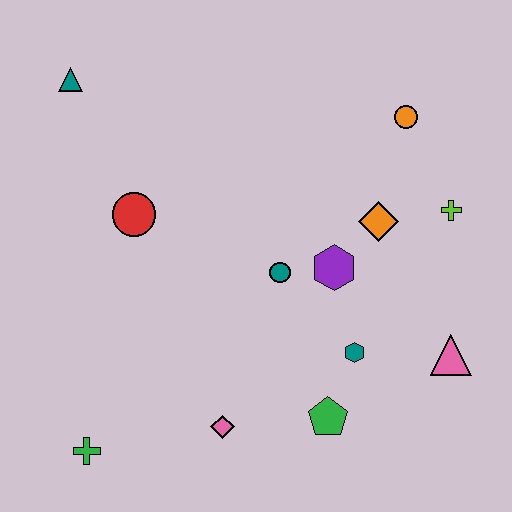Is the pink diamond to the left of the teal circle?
Yes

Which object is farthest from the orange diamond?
The green cross is farthest from the orange diamond.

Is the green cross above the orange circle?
No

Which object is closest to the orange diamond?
The purple hexagon is closest to the orange diamond.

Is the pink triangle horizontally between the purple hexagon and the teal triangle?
No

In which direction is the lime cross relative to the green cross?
The lime cross is to the right of the green cross.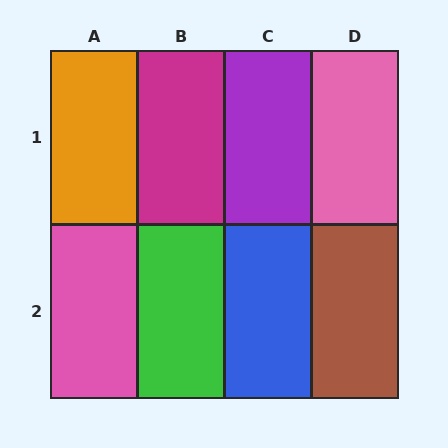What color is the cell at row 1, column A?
Orange.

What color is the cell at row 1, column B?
Magenta.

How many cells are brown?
1 cell is brown.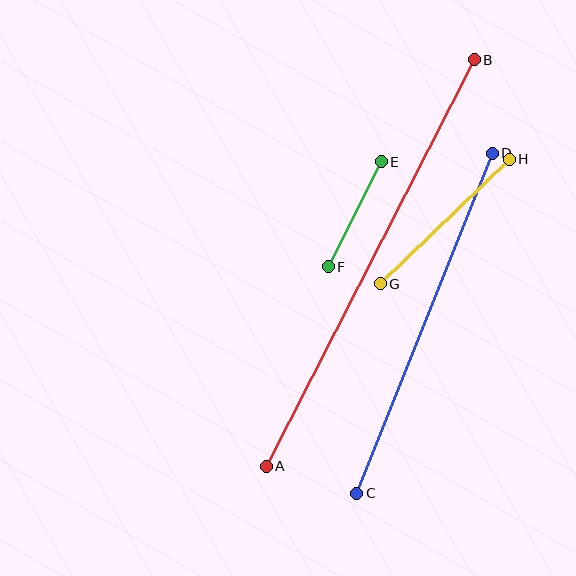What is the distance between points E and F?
The distance is approximately 117 pixels.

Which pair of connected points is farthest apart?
Points A and B are farthest apart.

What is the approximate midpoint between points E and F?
The midpoint is at approximately (355, 214) pixels.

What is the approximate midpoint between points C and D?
The midpoint is at approximately (424, 323) pixels.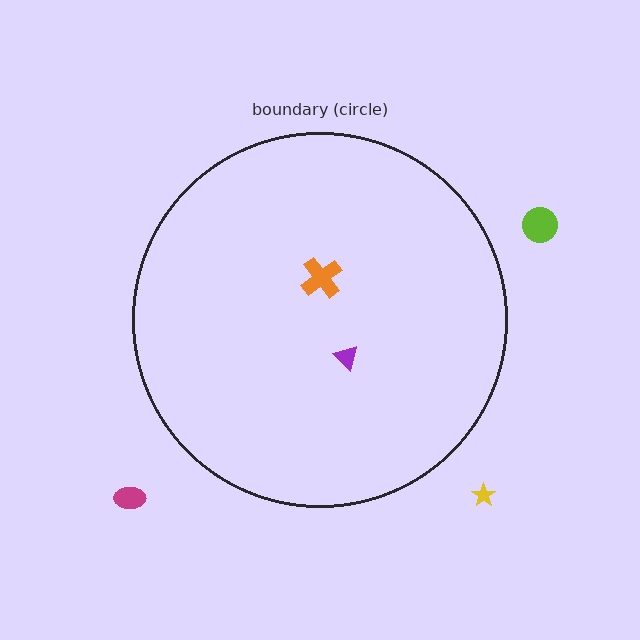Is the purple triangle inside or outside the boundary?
Inside.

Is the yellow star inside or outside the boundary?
Outside.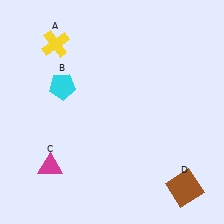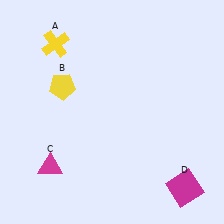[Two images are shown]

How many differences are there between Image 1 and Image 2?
There are 2 differences between the two images.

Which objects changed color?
B changed from cyan to yellow. D changed from brown to magenta.